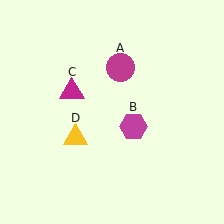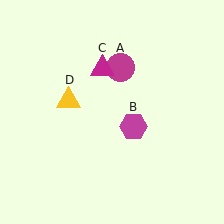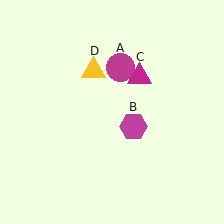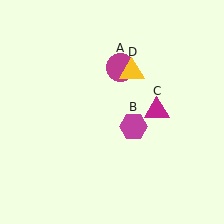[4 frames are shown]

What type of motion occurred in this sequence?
The magenta triangle (object C), yellow triangle (object D) rotated clockwise around the center of the scene.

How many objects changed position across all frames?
2 objects changed position: magenta triangle (object C), yellow triangle (object D).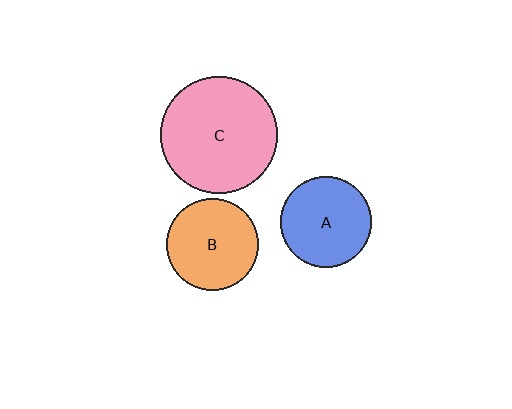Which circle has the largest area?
Circle C (pink).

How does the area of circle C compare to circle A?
Approximately 1.6 times.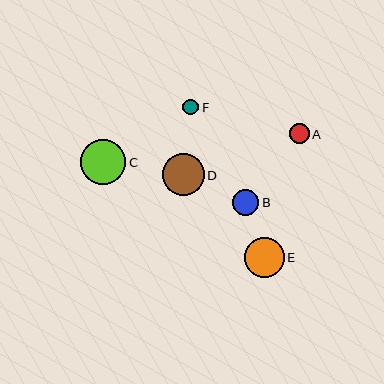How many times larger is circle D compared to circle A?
Circle D is approximately 2.1 times the size of circle A.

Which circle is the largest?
Circle C is the largest with a size of approximately 45 pixels.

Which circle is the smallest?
Circle F is the smallest with a size of approximately 16 pixels.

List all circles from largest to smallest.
From largest to smallest: C, D, E, B, A, F.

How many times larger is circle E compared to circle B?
Circle E is approximately 1.5 times the size of circle B.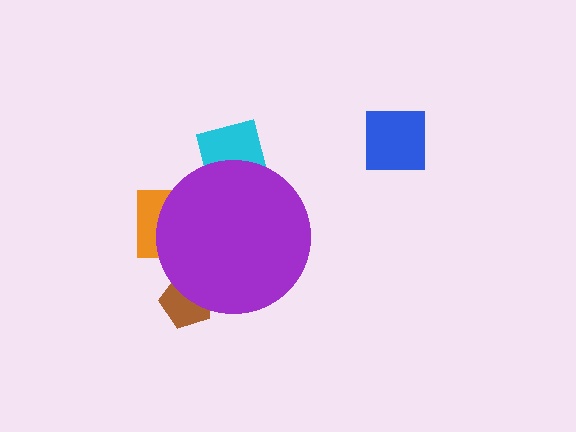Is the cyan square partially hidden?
Yes, the cyan square is partially hidden behind the purple circle.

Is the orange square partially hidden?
Yes, the orange square is partially hidden behind the purple circle.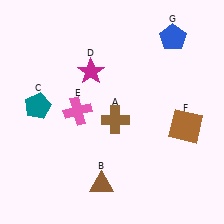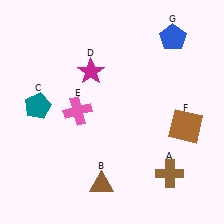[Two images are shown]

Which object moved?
The brown cross (A) moved right.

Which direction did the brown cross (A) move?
The brown cross (A) moved right.